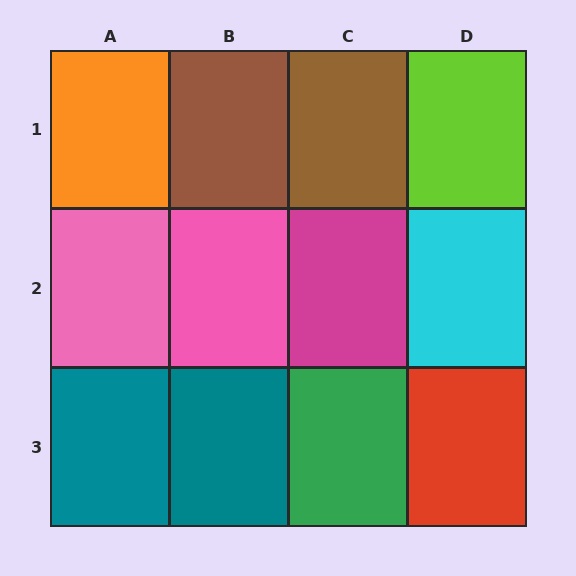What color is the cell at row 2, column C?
Magenta.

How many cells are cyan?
1 cell is cyan.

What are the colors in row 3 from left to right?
Teal, teal, green, red.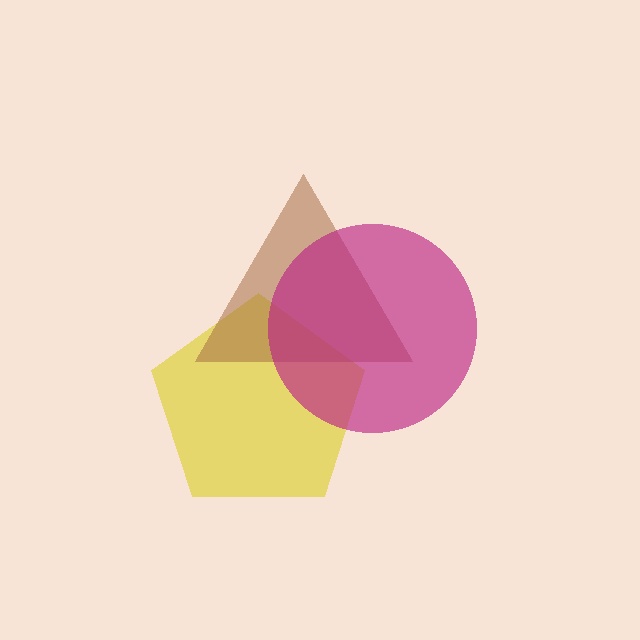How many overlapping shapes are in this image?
There are 3 overlapping shapes in the image.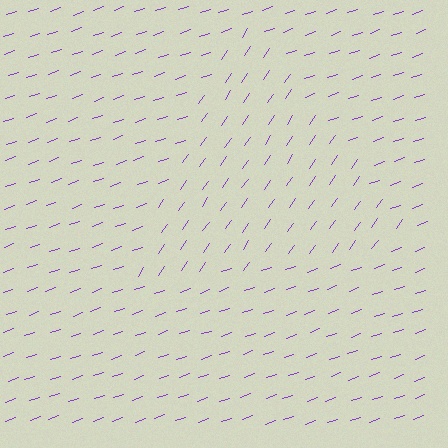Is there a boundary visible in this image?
Yes, there is a texture boundary formed by a change in line orientation.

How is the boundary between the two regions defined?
The boundary is defined purely by a change in line orientation (approximately 36 degrees difference). All lines are the same color and thickness.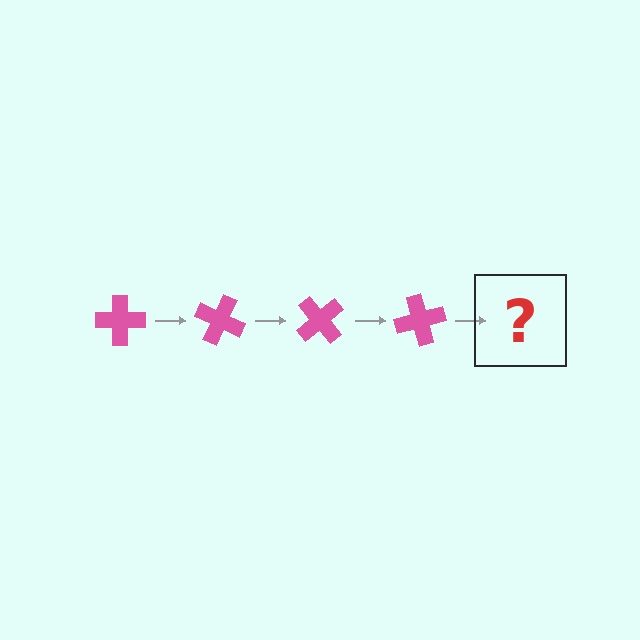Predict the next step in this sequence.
The next step is a pink cross rotated 100 degrees.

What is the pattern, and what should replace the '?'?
The pattern is that the cross rotates 25 degrees each step. The '?' should be a pink cross rotated 100 degrees.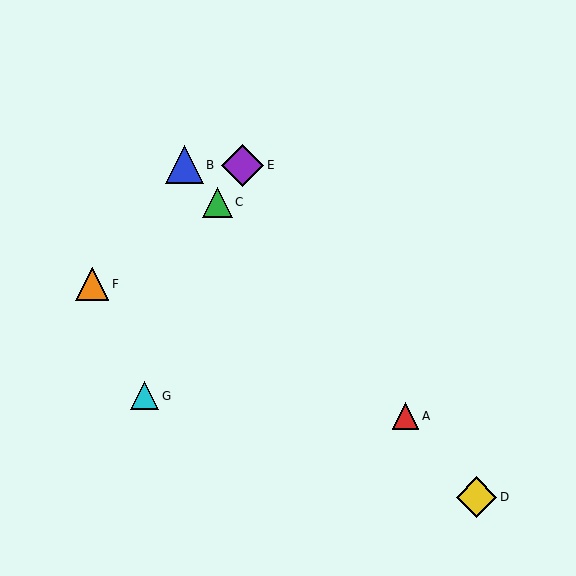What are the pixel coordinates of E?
Object E is at (243, 165).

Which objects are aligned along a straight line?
Objects A, B, C, D are aligned along a straight line.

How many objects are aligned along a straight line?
4 objects (A, B, C, D) are aligned along a straight line.